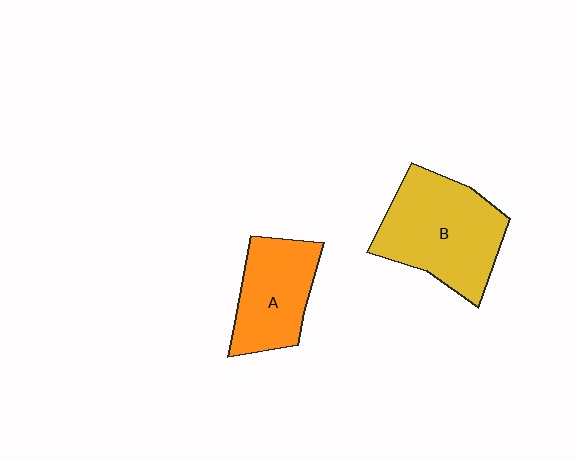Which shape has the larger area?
Shape B (yellow).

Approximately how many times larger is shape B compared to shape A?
Approximately 1.4 times.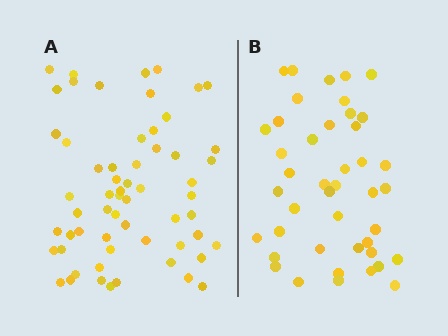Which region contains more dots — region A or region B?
Region A (the left region) has more dots.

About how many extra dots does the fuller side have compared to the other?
Region A has approximately 15 more dots than region B.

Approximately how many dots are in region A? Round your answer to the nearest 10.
About 60 dots.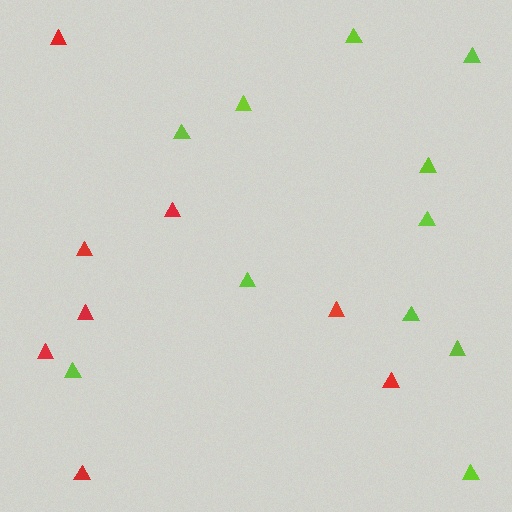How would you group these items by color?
There are 2 groups: one group of lime triangles (11) and one group of red triangles (8).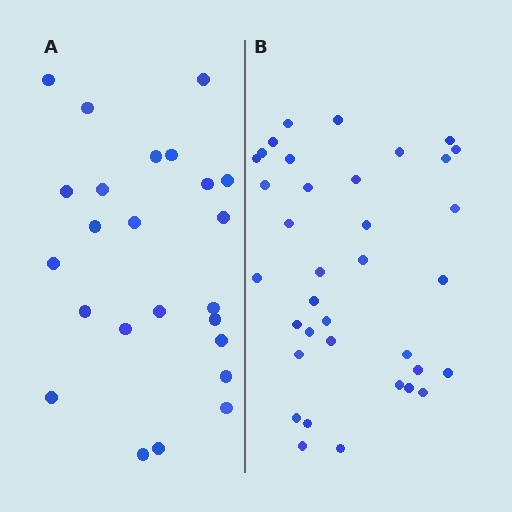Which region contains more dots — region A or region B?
Region B (the right region) has more dots.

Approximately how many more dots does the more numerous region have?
Region B has roughly 12 or so more dots than region A.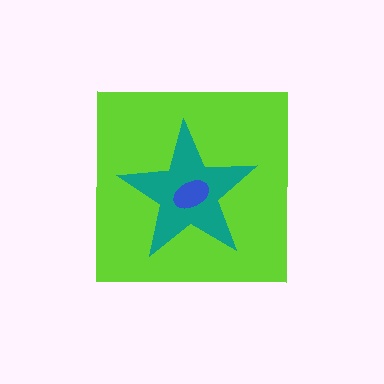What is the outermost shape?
The lime square.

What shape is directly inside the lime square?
The teal star.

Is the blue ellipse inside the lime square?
Yes.